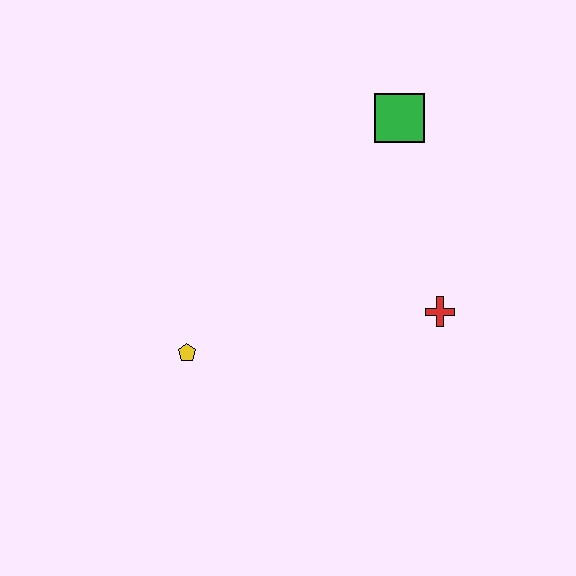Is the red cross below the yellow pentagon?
No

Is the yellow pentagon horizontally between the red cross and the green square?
No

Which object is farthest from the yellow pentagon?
The green square is farthest from the yellow pentagon.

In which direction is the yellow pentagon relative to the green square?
The yellow pentagon is below the green square.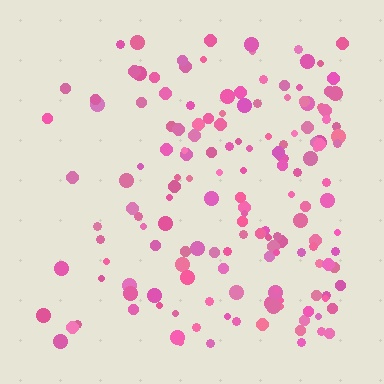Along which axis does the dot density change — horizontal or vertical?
Horizontal.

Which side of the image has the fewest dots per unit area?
The left.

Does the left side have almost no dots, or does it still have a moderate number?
Still a moderate number, just noticeably fewer than the right.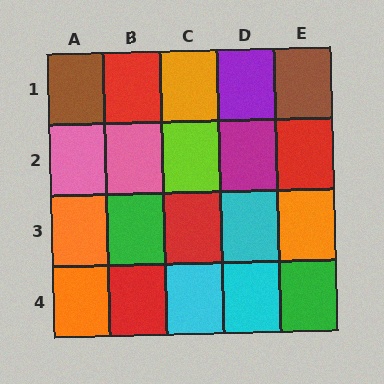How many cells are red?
4 cells are red.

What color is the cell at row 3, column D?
Cyan.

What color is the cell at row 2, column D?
Magenta.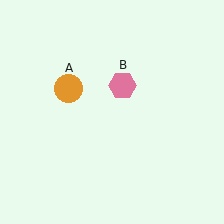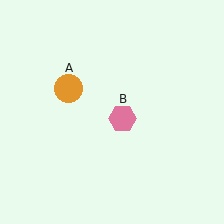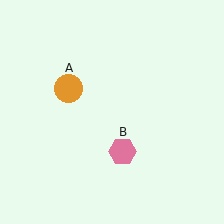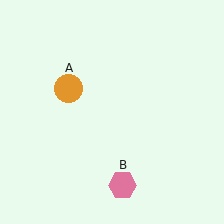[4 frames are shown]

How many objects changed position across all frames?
1 object changed position: pink hexagon (object B).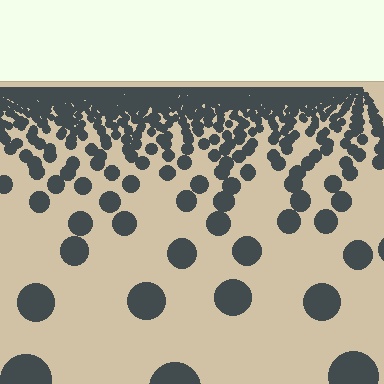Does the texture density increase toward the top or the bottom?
Density increases toward the top.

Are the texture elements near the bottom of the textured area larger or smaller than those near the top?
Larger. Near the bottom, elements are closer to the viewer and appear at a bigger on-screen size.